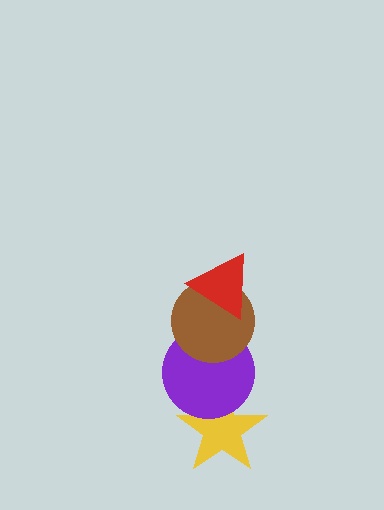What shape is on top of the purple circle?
The brown circle is on top of the purple circle.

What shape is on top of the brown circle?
The red triangle is on top of the brown circle.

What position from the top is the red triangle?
The red triangle is 1st from the top.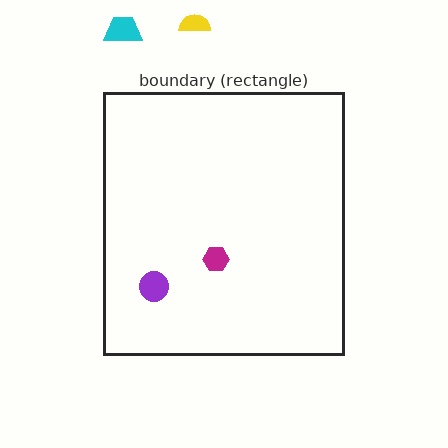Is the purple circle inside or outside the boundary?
Inside.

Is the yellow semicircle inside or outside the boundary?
Outside.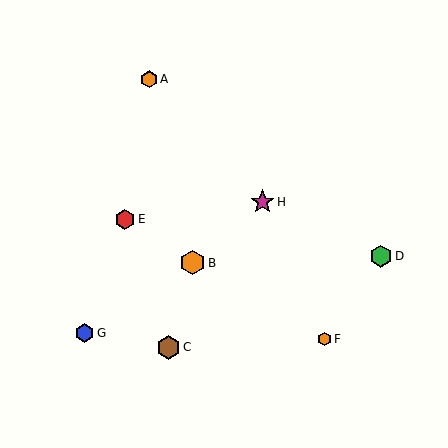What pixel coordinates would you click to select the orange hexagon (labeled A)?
Click at (149, 79) to select the orange hexagon A.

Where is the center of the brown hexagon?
The center of the brown hexagon is at (169, 347).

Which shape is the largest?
The orange hexagon (labeled B) is the largest.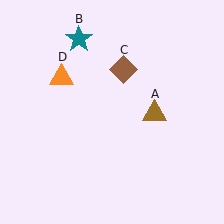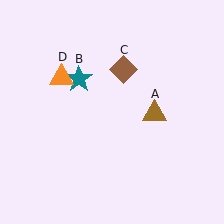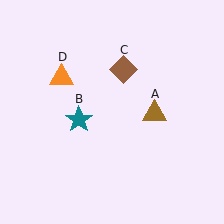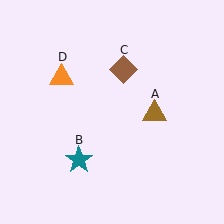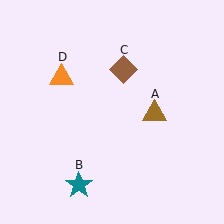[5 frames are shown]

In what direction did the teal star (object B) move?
The teal star (object B) moved down.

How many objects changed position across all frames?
1 object changed position: teal star (object B).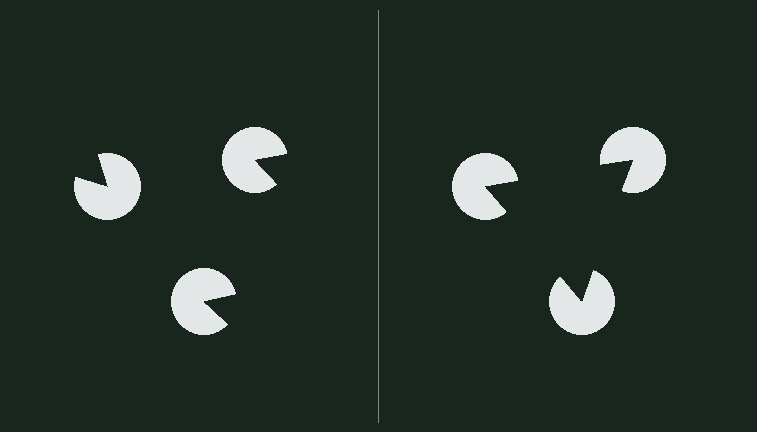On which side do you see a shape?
An illusory triangle appears on the right side. On the left side the wedge cuts are rotated, so no coherent shape forms.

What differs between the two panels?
The pac-man discs are positioned identically on both sides; only the wedge orientations differ. On the right they align to a triangle; on the left they are misaligned.